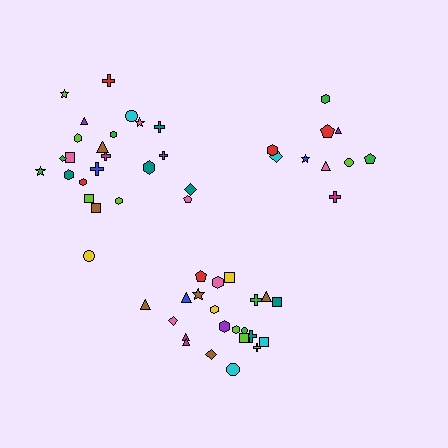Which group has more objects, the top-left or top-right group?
The top-left group.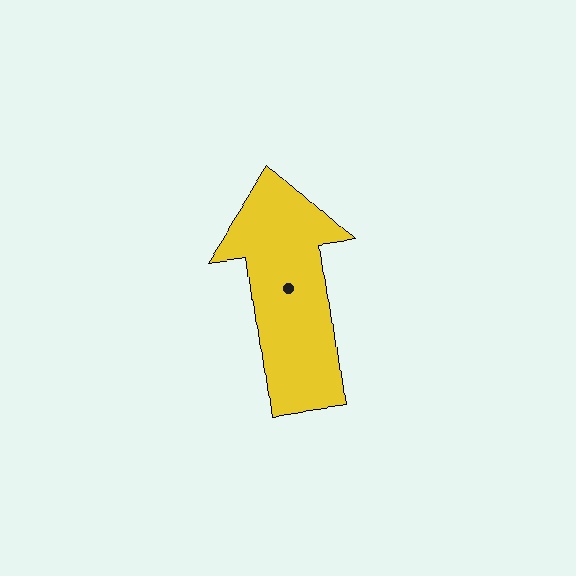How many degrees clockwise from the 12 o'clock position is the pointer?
Approximately 353 degrees.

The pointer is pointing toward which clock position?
Roughly 12 o'clock.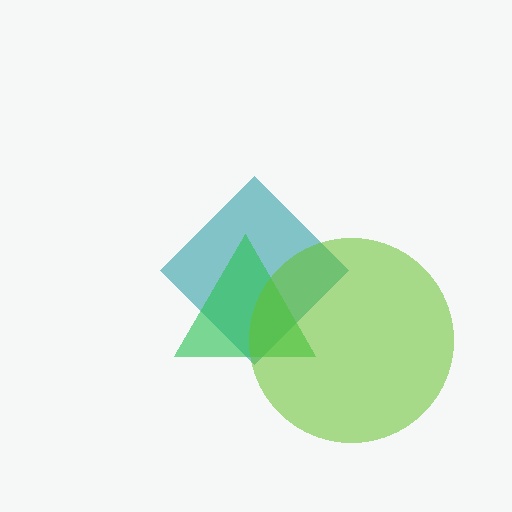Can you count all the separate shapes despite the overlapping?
Yes, there are 3 separate shapes.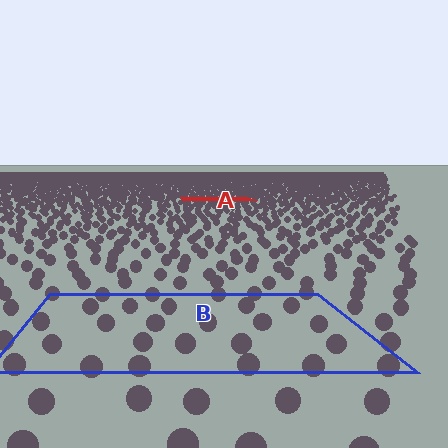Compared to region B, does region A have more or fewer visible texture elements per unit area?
Region A has more texture elements per unit area — they are packed more densely because it is farther away.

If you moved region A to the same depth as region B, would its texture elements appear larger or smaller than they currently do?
They would appear larger. At a closer depth, the same texture elements are projected at a bigger on-screen size.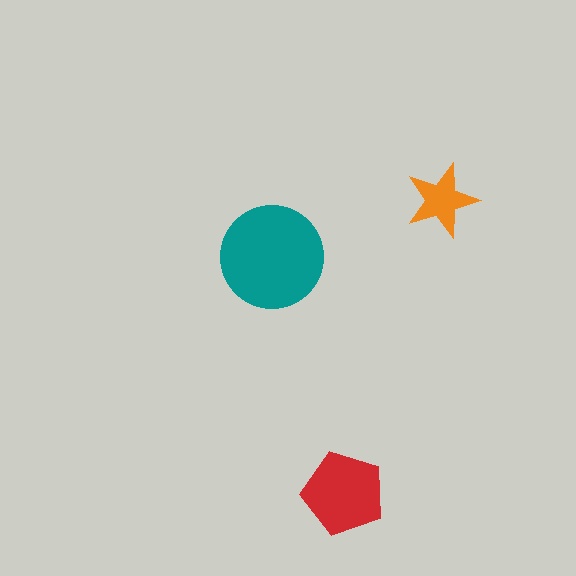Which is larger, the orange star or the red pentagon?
The red pentagon.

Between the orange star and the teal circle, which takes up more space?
The teal circle.